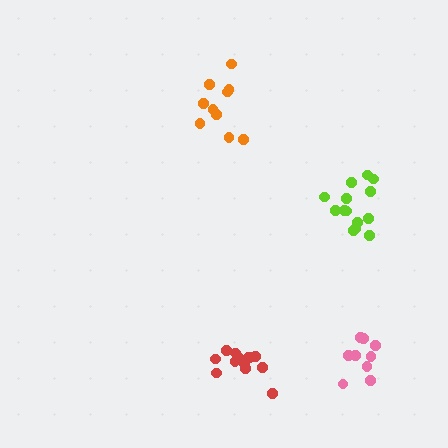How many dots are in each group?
Group 1: 10 dots, Group 2: 9 dots, Group 3: 14 dots, Group 4: 13 dots (46 total).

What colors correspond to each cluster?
The clusters are colored: orange, pink, lime, red.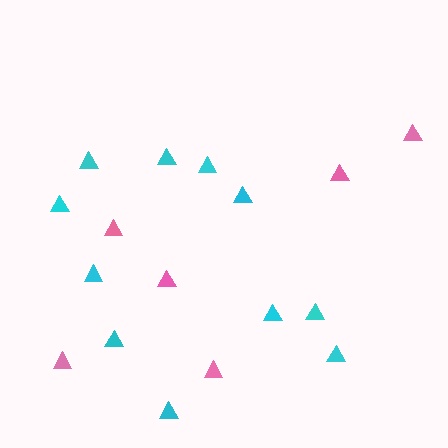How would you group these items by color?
There are 2 groups: one group of cyan triangles (11) and one group of pink triangles (6).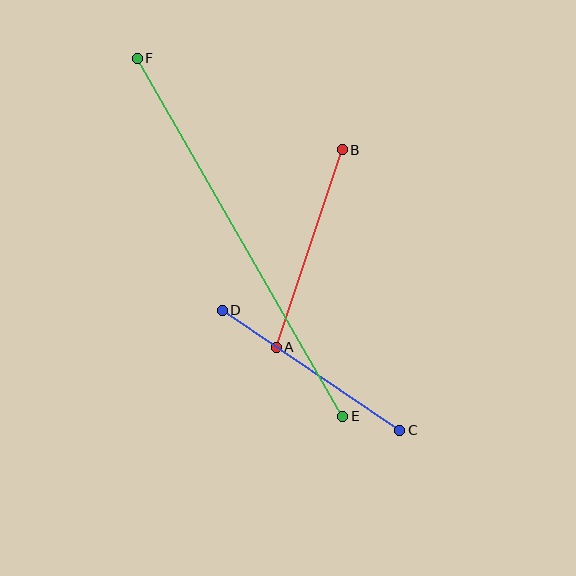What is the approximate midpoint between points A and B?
The midpoint is at approximately (309, 248) pixels.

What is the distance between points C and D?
The distance is approximately 214 pixels.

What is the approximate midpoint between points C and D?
The midpoint is at approximately (311, 370) pixels.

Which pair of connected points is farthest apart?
Points E and F are farthest apart.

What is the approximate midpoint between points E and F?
The midpoint is at approximately (240, 237) pixels.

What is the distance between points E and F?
The distance is approximately 413 pixels.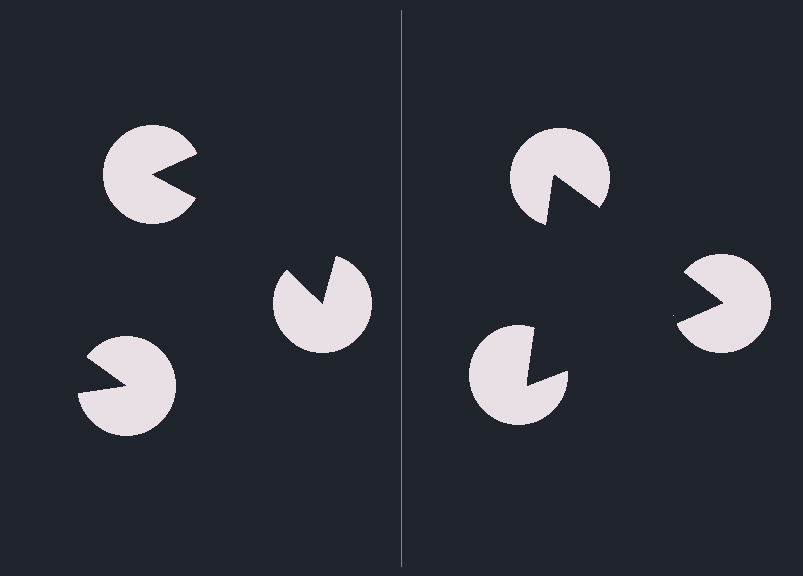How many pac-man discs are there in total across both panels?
6 — 3 on each side.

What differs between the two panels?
The pac-man discs are positioned identically on both sides; only the wedge orientations differ. On the right they align to a triangle; on the left they are misaligned.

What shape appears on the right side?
An illusory triangle.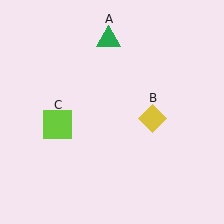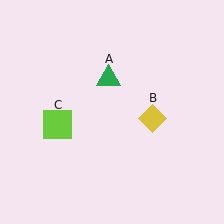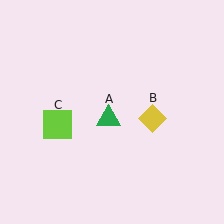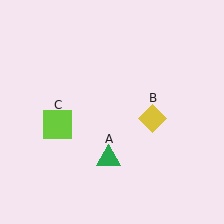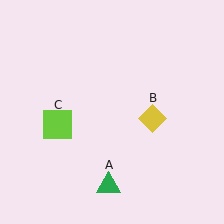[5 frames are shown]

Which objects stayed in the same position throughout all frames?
Yellow diamond (object B) and lime square (object C) remained stationary.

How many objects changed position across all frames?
1 object changed position: green triangle (object A).